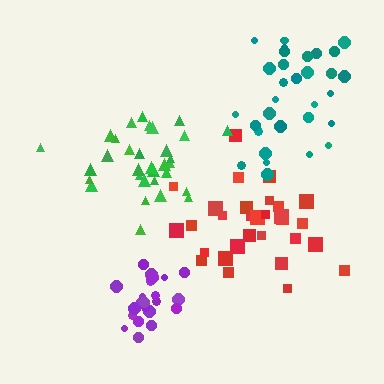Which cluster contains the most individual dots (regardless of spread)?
Green (32).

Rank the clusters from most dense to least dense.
purple, red, green, teal.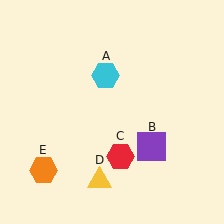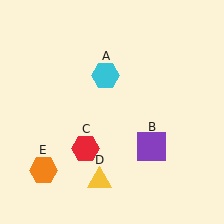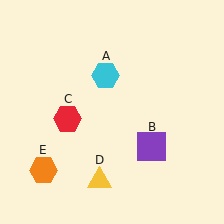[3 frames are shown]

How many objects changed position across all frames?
1 object changed position: red hexagon (object C).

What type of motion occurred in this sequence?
The red hexagon (object C) rotated clockwise around the center of the scene.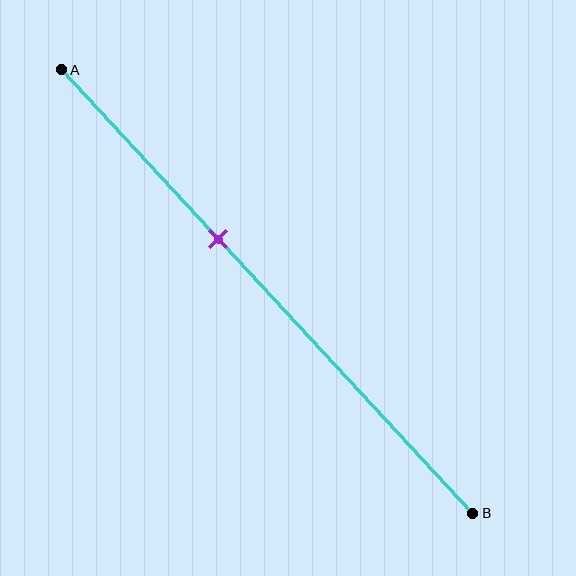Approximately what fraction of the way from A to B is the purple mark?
The purple mark is approximately 40% of the way from A to B.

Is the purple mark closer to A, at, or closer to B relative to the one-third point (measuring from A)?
The purple mark is closer to point B than the one-third point of segment AB.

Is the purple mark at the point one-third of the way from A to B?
No, the mark is at about 40% from A, not at the 33% one-third point.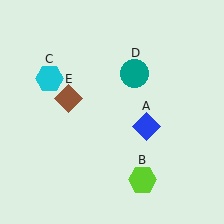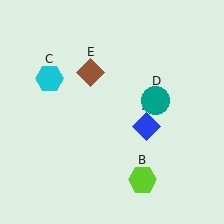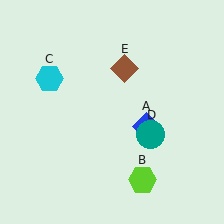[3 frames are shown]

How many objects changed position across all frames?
2 objects changed position: teal circle (object D), brown diamond (object E).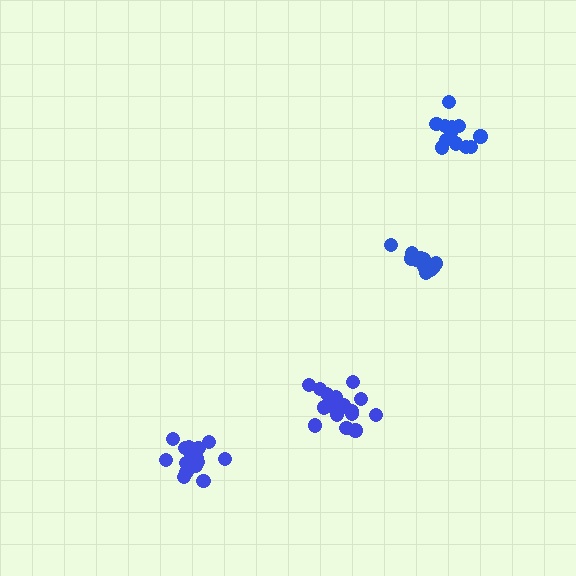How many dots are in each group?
Group 1: 12 dots, Group 2: 18 dots, Group 3: 12 dots, Group 4: 18 dots (60 total).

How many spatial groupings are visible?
There are 4 spatial groupings.